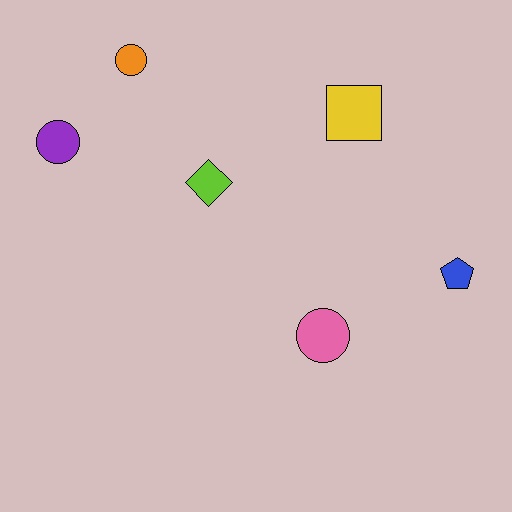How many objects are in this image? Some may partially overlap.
There are 6 objects.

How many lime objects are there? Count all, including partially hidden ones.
There is 1 lime object.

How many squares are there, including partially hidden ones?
There is 1 square.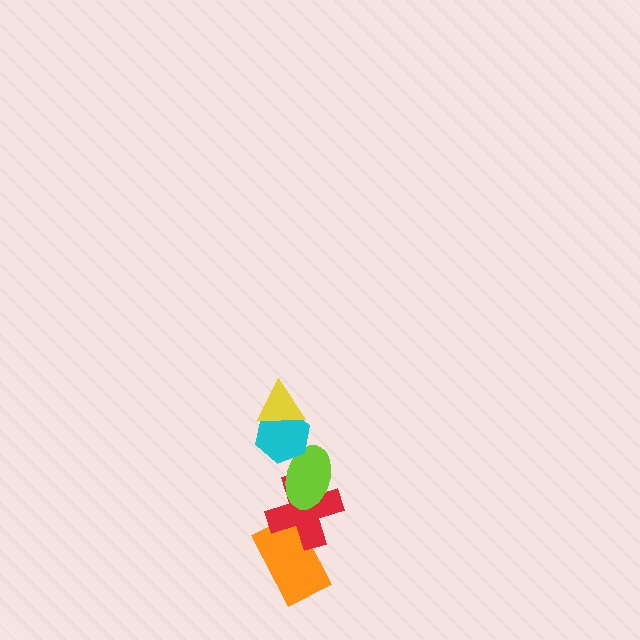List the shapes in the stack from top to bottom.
From top to bottom: the yellow triangle, the cyan hexagon, the lime ellipse, the red cross, the orange rectangle.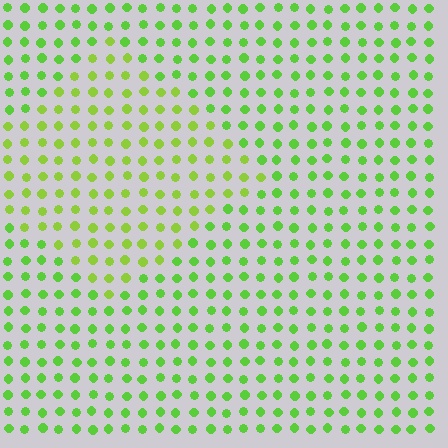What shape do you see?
I see a diamond.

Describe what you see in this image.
The image is filled with small lime elements in a uniform arrangement. A diamond-shaped region is visible where the elements are tinted to a slightly different hue, forming a subtle color boundary.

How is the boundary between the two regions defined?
The boundary is defined purely by a slight shift in hue (about 22 degrees). Spacing, size, and orientation are identical on both sides.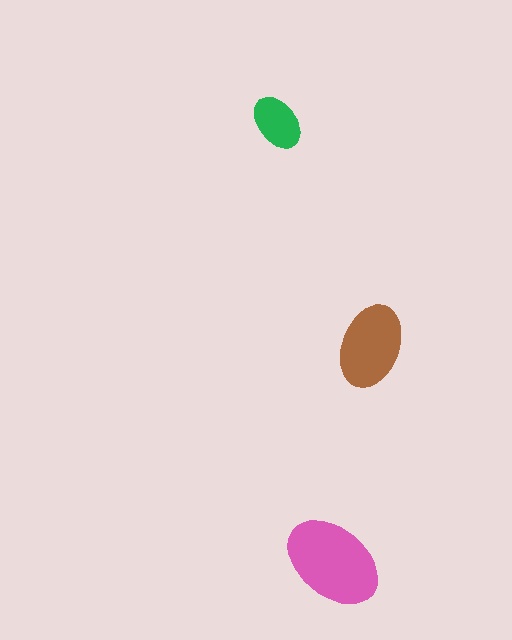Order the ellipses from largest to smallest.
the pink one, the brown one, the green one.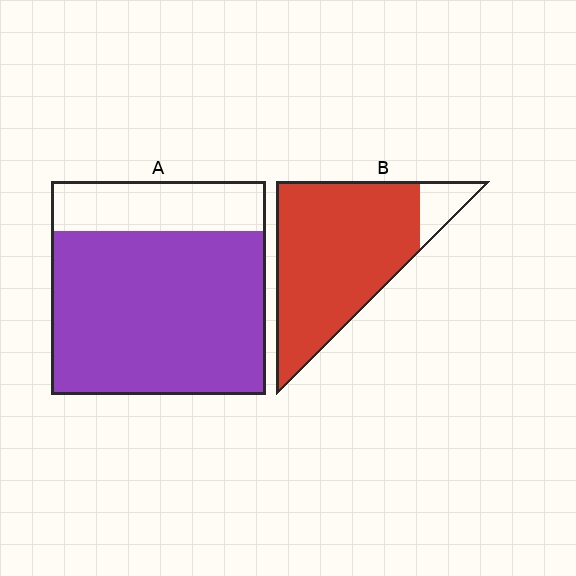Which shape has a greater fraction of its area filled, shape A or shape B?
Shape B.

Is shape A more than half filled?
Yes.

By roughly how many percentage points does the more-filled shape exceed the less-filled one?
By roughly 15 percentage points (B over A).